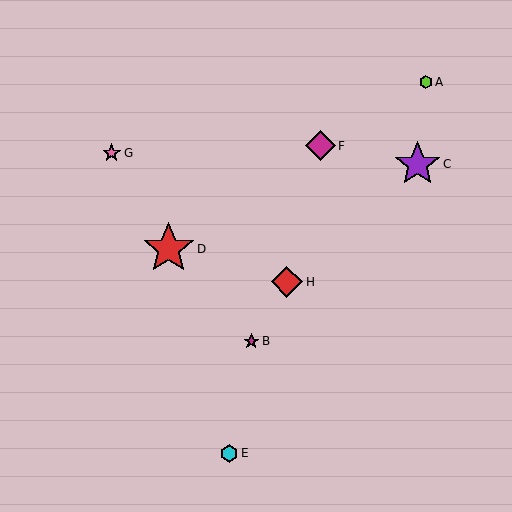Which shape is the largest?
The red star (labeled D) is the largest.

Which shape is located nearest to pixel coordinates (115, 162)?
The pink star (labeled G) at (112, 153) is nearest to that location.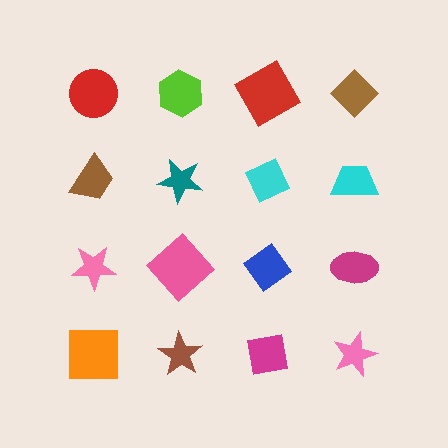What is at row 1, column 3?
A red square.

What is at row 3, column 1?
A pink star.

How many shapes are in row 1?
4 shapes.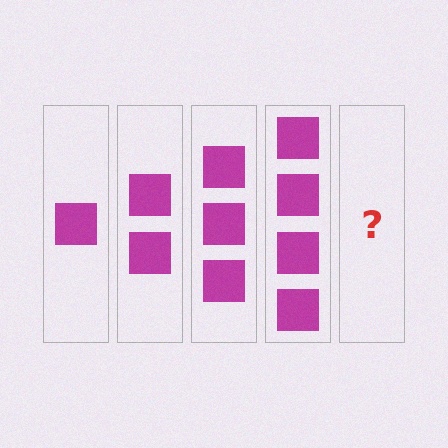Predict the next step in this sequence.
The next step is 5 squares.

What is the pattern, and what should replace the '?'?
The pattern is that each step adds one more square. The '?' should be 5 squares.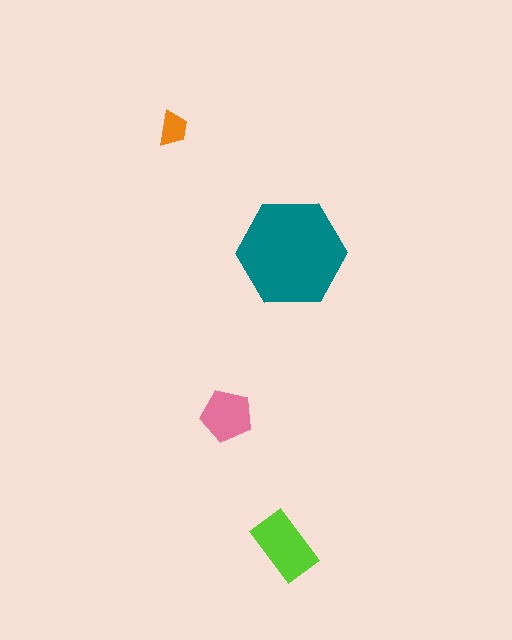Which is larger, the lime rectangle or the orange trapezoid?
The lime rectangle.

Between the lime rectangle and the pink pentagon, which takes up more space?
The lime rectangle.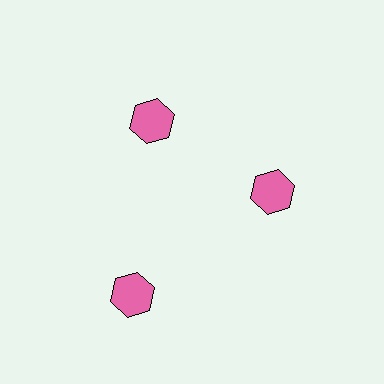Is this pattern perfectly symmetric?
No. The 3 pink hexagons are arranged in a ring, but one element near the 7 o'clock position is pushed outward from the center, breaking the 3-fold rotational symmetry.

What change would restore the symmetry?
The symmetry would be restored by moving it inward, back onto the ring so that all 3 hexagons sit at equal angles and equal distance from the center.